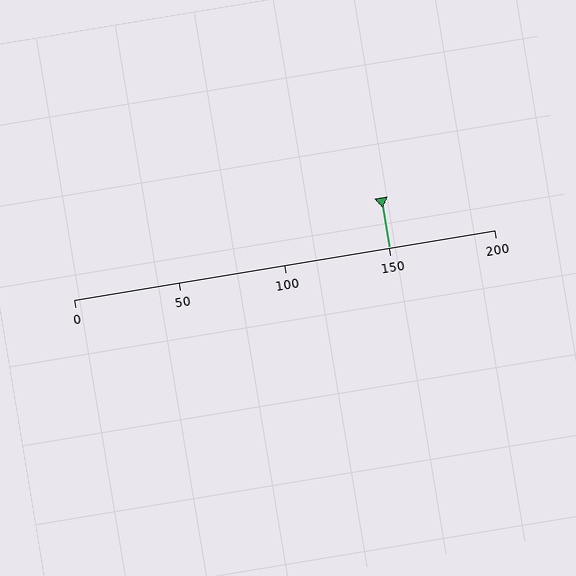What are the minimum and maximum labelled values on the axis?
The axis runs from 0 to 200.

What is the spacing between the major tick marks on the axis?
The major ticks are spaced 50 apart.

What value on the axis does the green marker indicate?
The marker indicates approximately 150.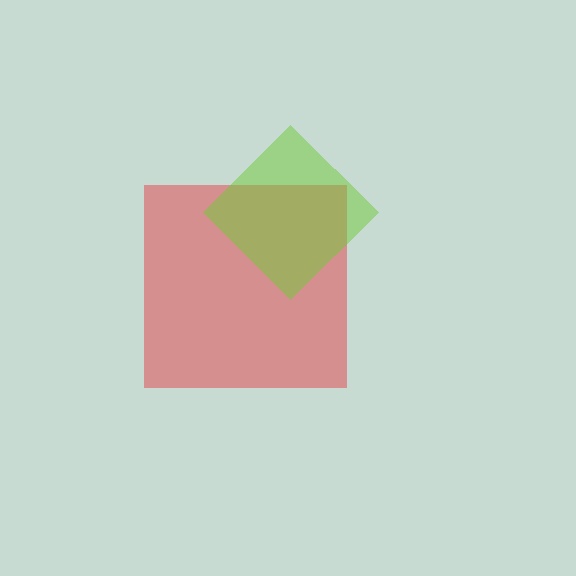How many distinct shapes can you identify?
There are 2 distinct shapes: a red square, a lime diamond.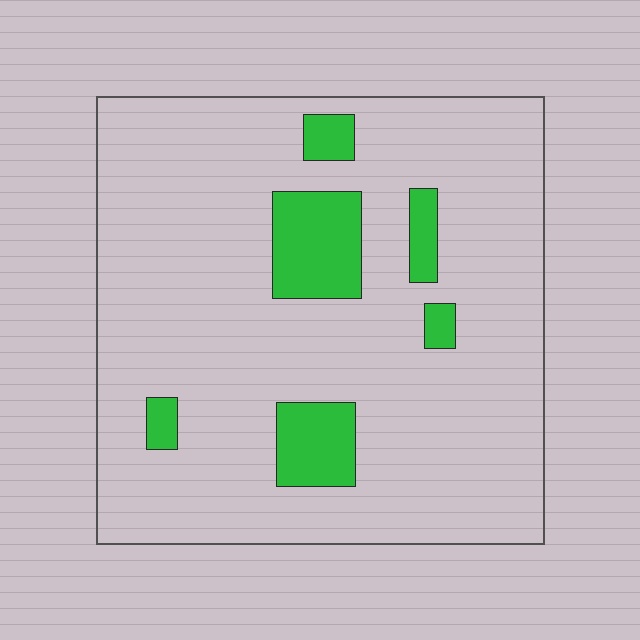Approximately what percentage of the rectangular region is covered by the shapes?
Approximately 10%.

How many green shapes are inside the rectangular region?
6.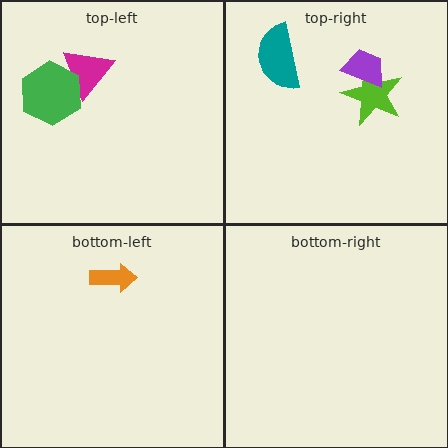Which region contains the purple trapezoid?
The top-right region.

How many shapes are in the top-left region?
2.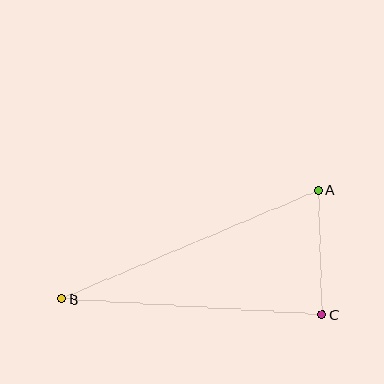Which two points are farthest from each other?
Points A and B are farthest from each other.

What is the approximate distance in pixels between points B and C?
The distance between B and C is approximately 261 pixels.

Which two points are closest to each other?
Points A and C are closest to each other.